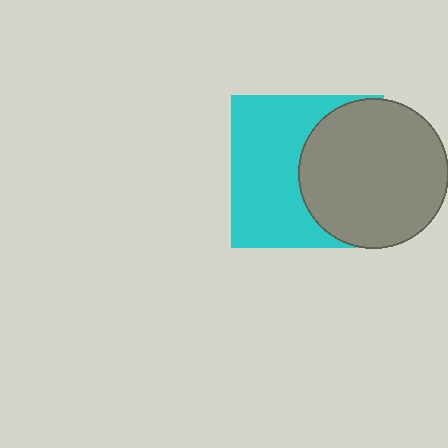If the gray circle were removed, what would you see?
You would see the complete cyan square.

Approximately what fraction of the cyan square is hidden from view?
Roughly 45% of the cyan square is hidden behind the gray circle.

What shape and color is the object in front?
The object in front is a gray circle.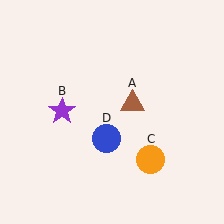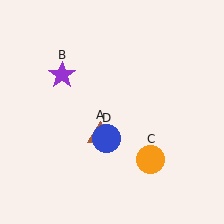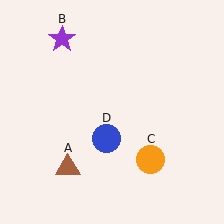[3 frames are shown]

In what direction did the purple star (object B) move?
The purple star (object B) moved up.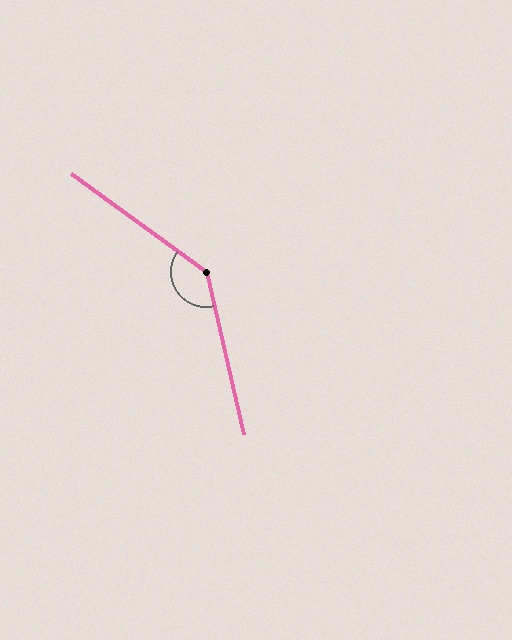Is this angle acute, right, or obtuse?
It is obtuse.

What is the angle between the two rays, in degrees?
Approximately 139 degrees.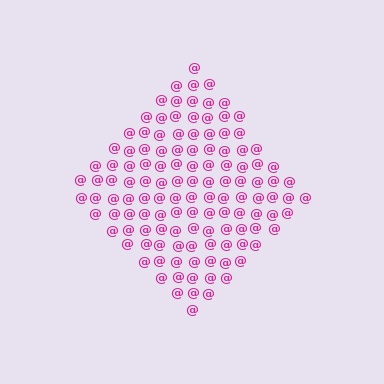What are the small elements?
The small elements are at signs.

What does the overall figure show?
The overall figure shows a diamond.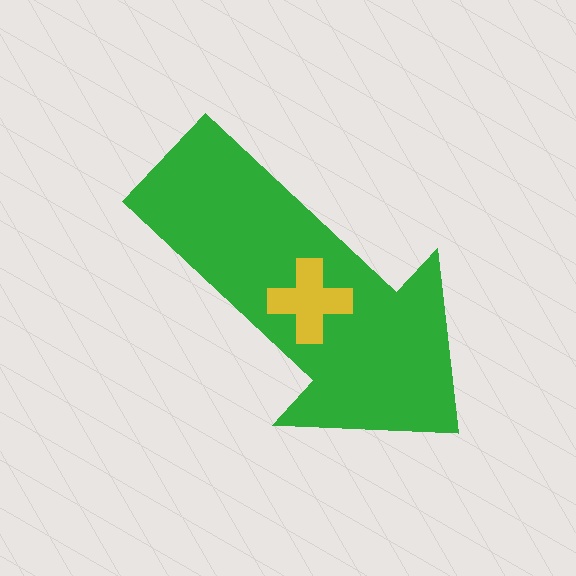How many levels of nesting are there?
2.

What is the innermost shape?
The yellow cross.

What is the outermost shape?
The green arrow.